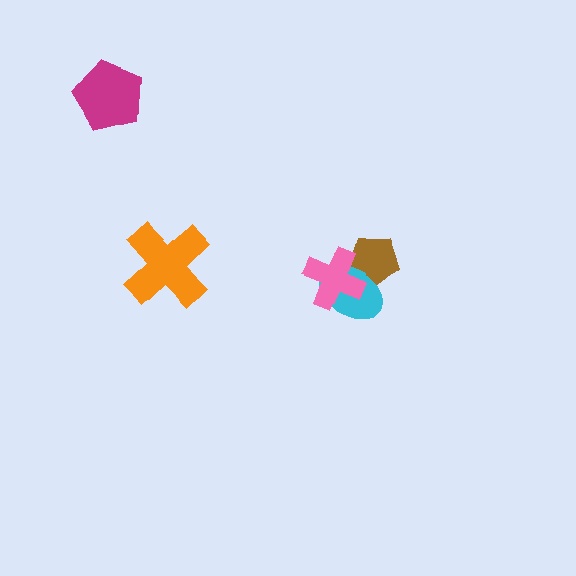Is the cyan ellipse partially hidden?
Yes, it is partially covered by another shape.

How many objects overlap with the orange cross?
0 objects overlap with the orange cross.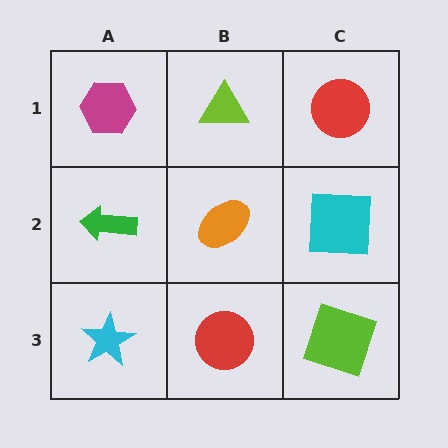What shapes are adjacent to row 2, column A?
A magenta hexagon (row 1, column A), a cyan star (row 3, column A), an orange ellipse (row 2, column B).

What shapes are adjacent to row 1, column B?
An orange ellipse (row 2, column B), a magenta hexagon (row 1, column A), a red circle (row 1, column C).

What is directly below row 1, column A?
A green arrow.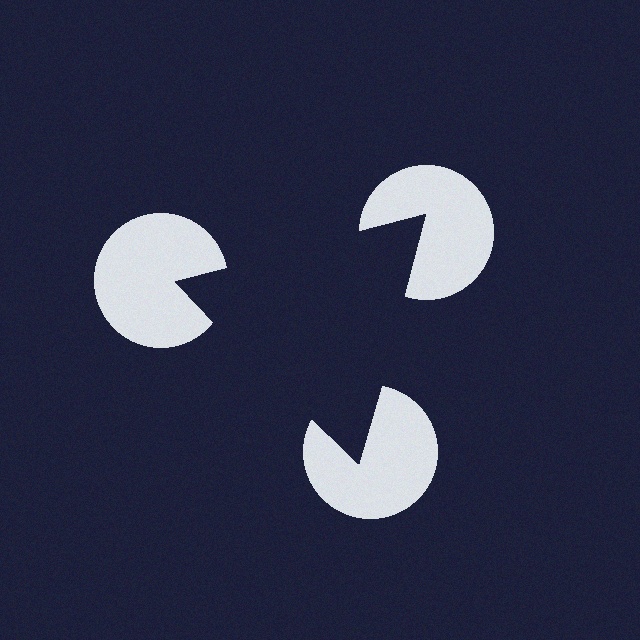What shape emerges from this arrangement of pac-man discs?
An illusory triangle — its edges are inferred from the aligned wedge cuts in the pac-man discs, not physically drawn.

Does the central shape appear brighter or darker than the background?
It typically appears slightly darker than the background, even though no actual brightness change is drawn.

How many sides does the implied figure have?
3 sides.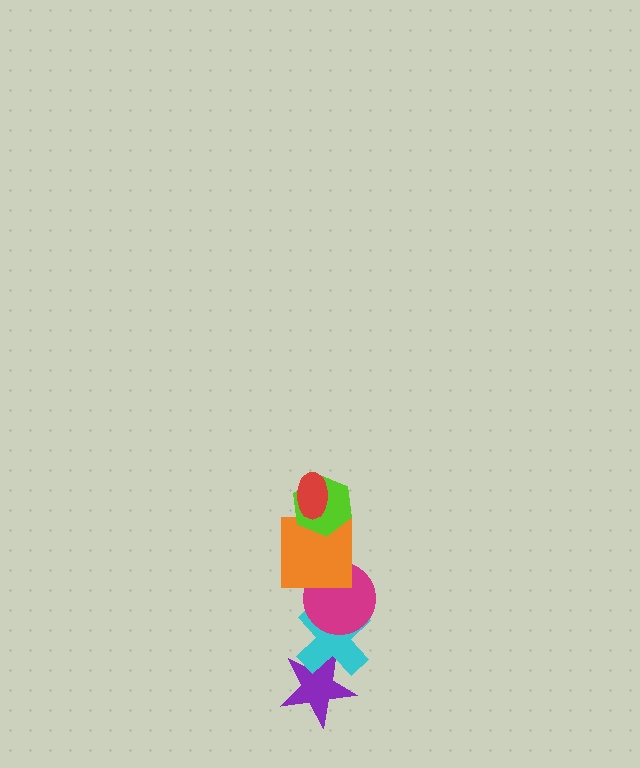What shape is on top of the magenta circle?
The orange square is on top of the magenta circle.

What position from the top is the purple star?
The purple star is 6th from the top.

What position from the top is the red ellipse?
The red ellipse is 1st from the top.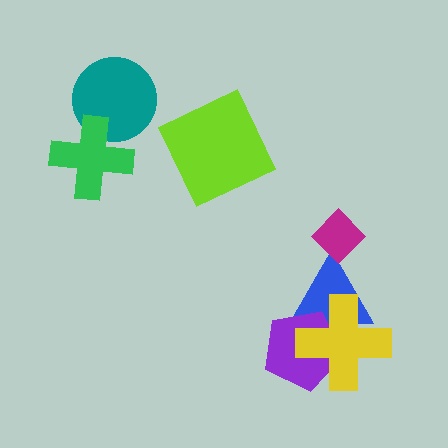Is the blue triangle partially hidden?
Yes, it is partially covered by another shape.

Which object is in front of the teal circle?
The green cross is in front of the teal circle.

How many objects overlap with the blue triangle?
3 objects overlap with the blue triangle.